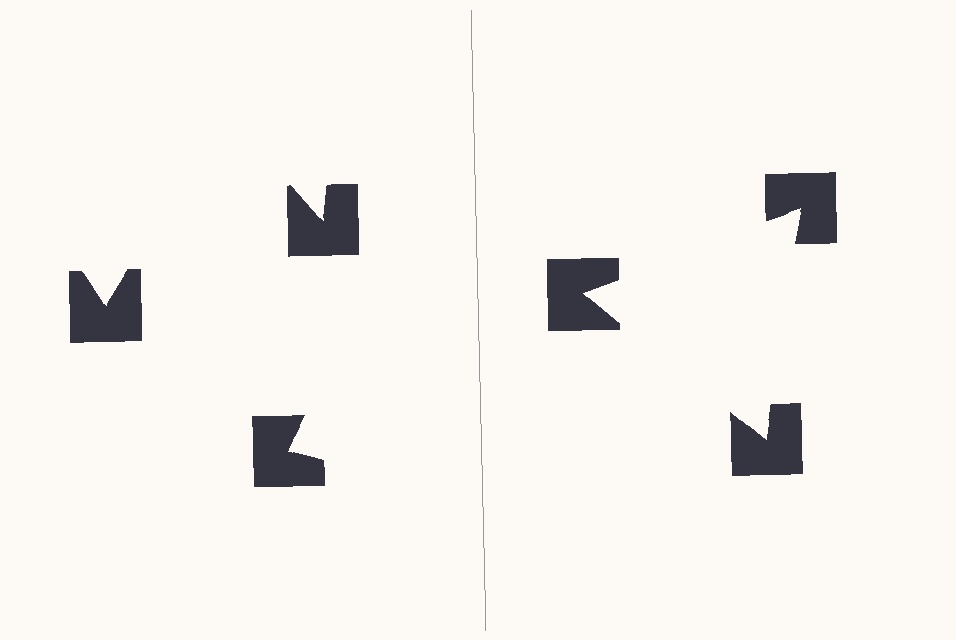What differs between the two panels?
The notched squares are positioned identically on both sides; only the wedge orientations differ. On the right they align to a triangle; on the left they are misaligned.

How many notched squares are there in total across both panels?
6 — 3 on each side.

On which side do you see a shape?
An illusory triangle appears on the right side. On the left side the wedge cuts are rotated, so no coherent shape forms.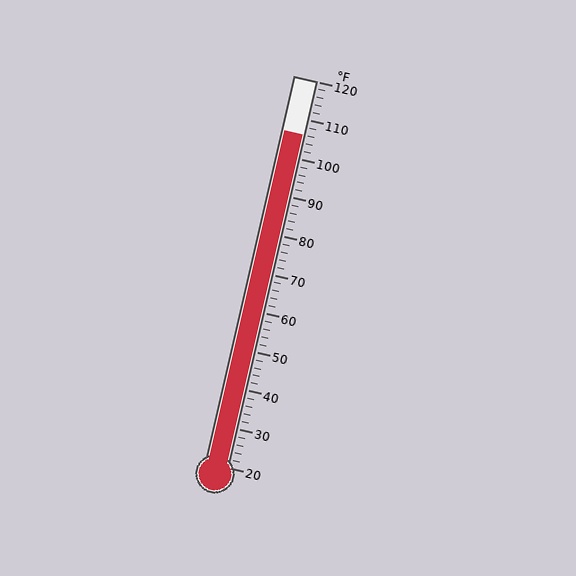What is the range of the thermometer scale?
The thermometer scale ranges from 20°F to 120°F.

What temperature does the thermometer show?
The thermometer shows approximately 106°F.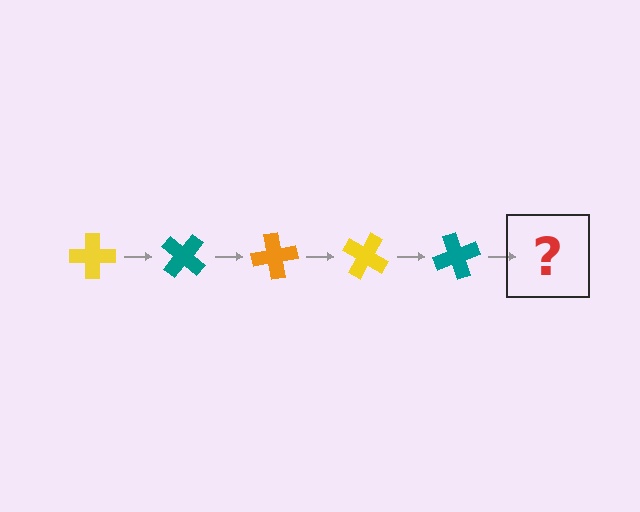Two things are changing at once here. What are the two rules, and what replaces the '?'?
The two rules are that it rotates 40 degrees each step and the color cycles through yellow, teal, and orange. The '?' should be an orange cross, rotated 200 degrees from the start.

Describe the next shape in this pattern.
It should be an orange cross, rotated 200 degrees from the start.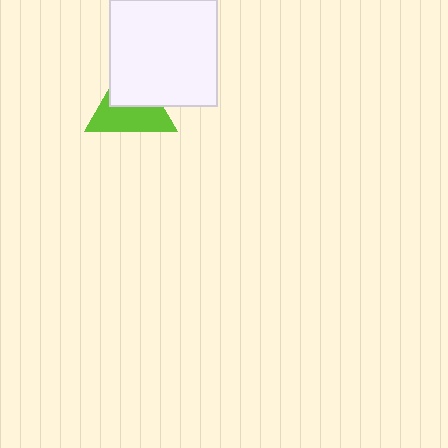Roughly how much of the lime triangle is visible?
About half of it is visible (roughly 54%).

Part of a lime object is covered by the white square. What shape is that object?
It is a triangle.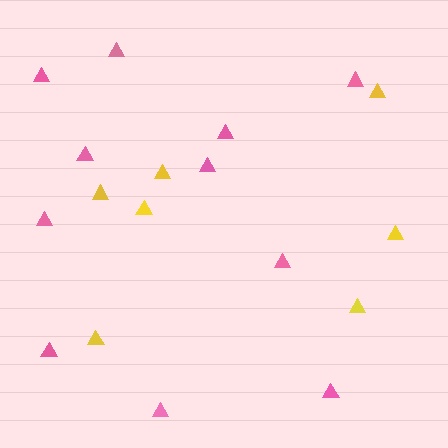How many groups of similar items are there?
There are 2 groups: one group of yellow triangles (7) and one group of pink triangles (11).